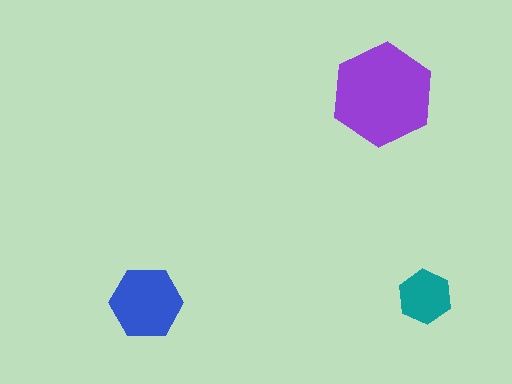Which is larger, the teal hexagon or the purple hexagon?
The purple one.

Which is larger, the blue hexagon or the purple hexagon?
The purple one.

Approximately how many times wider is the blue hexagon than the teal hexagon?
About 1.5 times wider.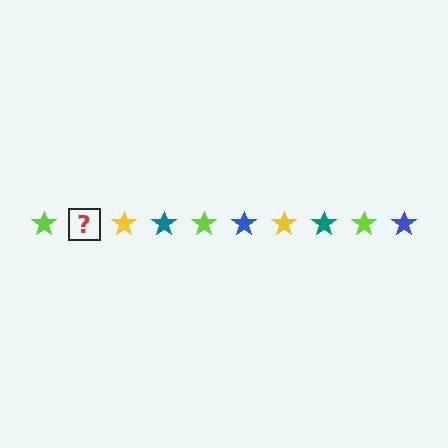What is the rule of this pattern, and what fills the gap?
The rule is that the pattern cycles through lime, blue, yellow, teal stars. The gap should be filled with a blue star.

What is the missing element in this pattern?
The missing element is a blue star.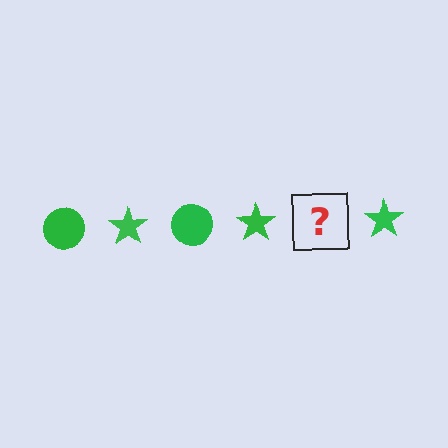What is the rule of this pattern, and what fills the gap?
The rule is that the pattern cycles through circle, star shapes in green. The gap should be filled with a green circle.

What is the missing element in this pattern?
The missing element is a green circle.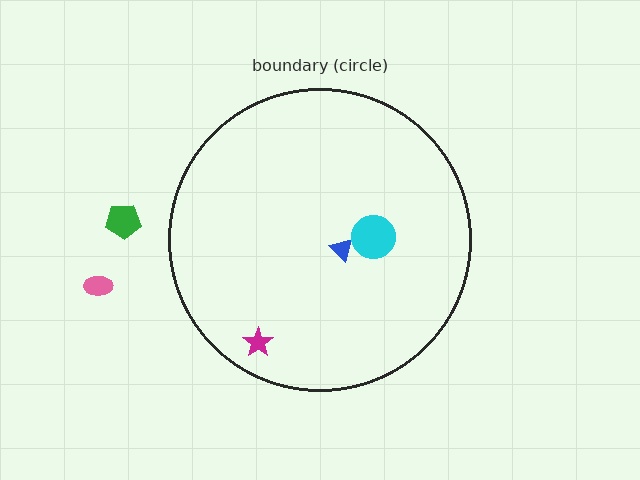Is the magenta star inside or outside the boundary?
Inside.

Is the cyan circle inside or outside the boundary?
Inside.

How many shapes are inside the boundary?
3 inside, 2 outside.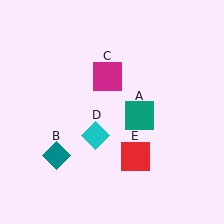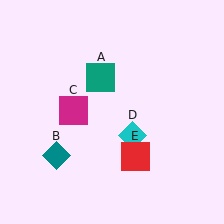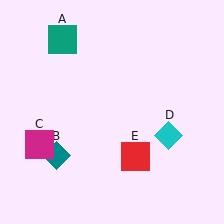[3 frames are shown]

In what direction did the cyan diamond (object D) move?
The cyan diamond (object D) moved right.